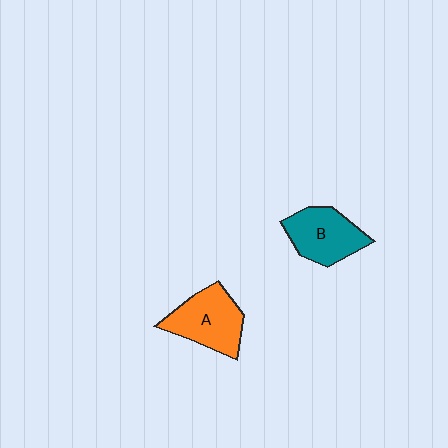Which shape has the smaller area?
Shape B (teal).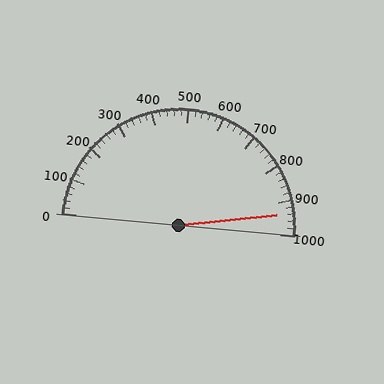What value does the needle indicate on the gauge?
The needle indicates approximately 940.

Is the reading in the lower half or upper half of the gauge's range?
The reading is in the upper half of the range (0 to 1000).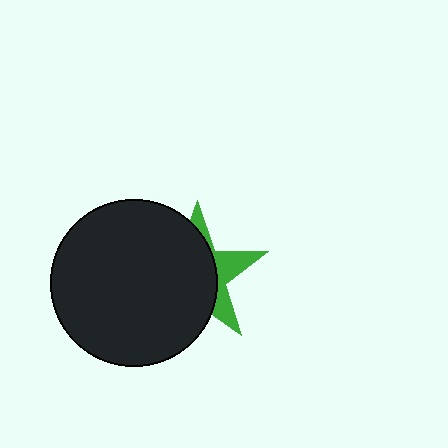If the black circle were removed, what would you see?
You would see the complete green star.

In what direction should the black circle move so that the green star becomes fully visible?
The black circle should move left. That is the shortest direction to clear the overlap and leave the green star fully visible.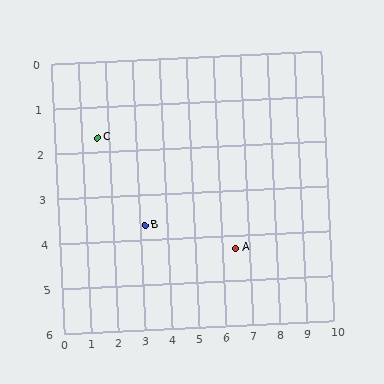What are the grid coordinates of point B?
Point B is at approximately (3.2, 3.7).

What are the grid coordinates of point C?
Point C is at approximately (1.6, 1.7).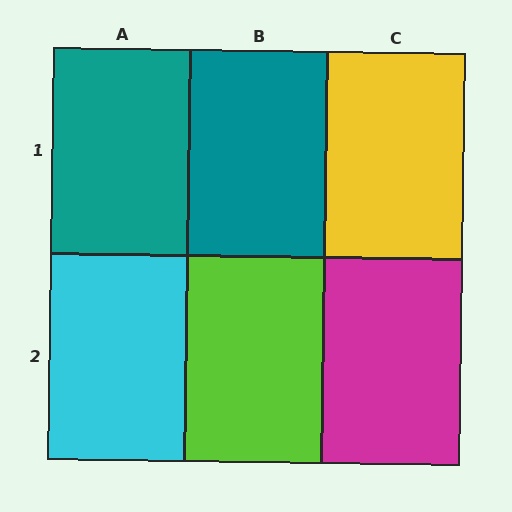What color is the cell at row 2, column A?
Cyan.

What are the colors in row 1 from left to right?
Teal, teal, yellow.